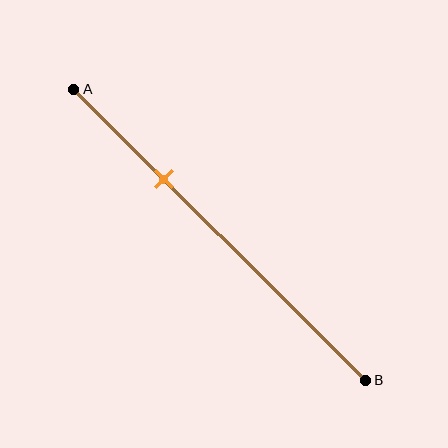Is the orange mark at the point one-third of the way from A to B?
Yes, the mark is approximately at the one-third point.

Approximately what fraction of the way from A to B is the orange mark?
The orange mark is approximately 30% of the way from A to B.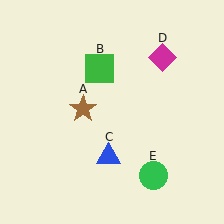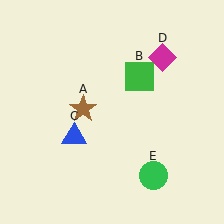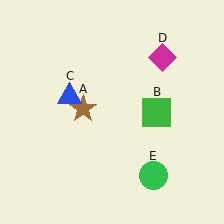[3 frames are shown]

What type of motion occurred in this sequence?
The green square (object B), blue triangle (object C) rotated clockwise around the center of the scene.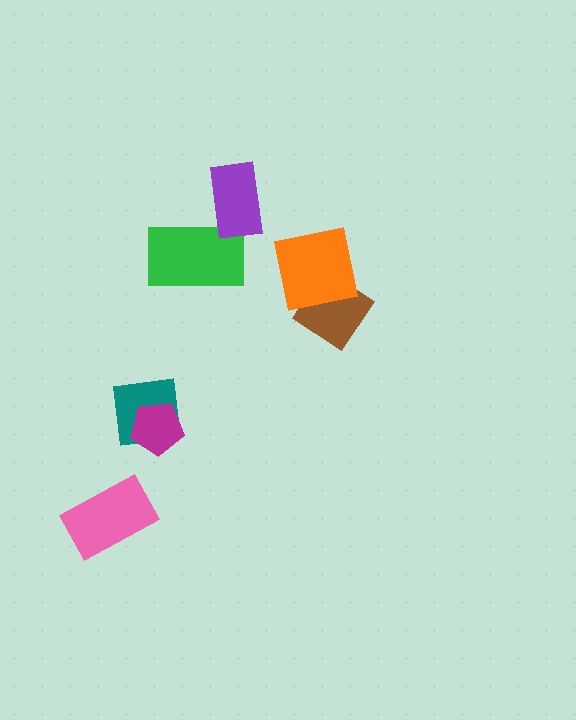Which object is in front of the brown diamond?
The orange square is in front of the brown diamond.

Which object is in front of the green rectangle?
The purple rectangle is in front of the green rectangle.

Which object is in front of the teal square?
The magenta pentagon is in front of the teal square.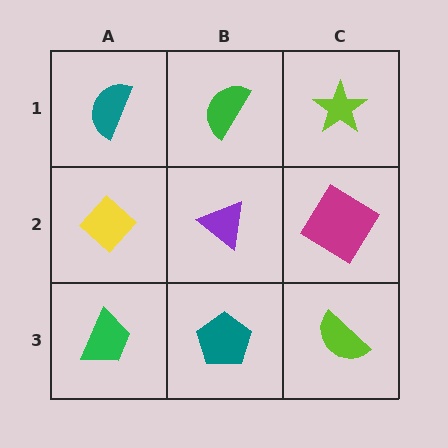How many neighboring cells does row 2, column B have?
4.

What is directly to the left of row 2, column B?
A yellow diamond.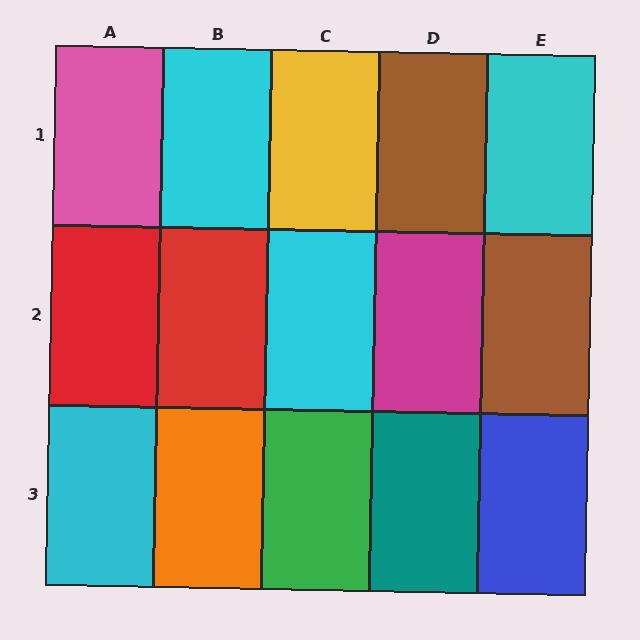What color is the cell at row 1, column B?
Cyan.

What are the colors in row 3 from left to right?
Cyan, orange, green, teal, blue.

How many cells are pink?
1 cell is pink.